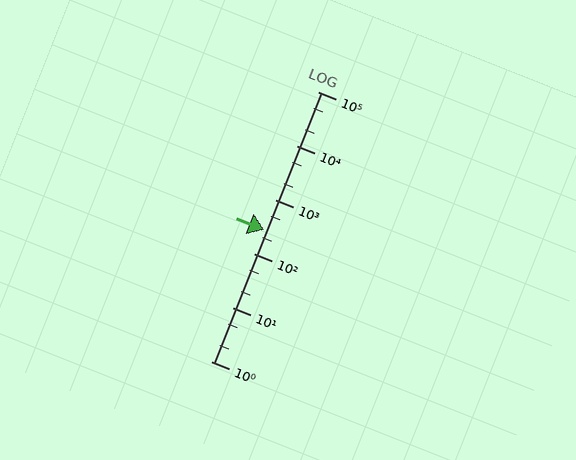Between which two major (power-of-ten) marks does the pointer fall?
The pointer is between 100 and 1000.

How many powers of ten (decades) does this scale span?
The scale spans 5 decades, from 1 to 100000.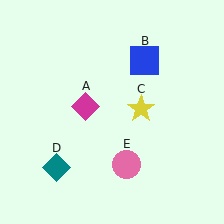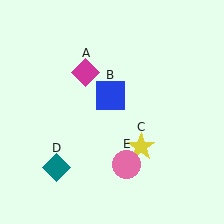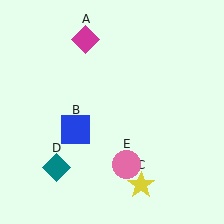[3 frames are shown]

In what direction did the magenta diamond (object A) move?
The magenta diamond (object A) moved up.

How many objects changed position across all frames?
3 objects changed position: magenta diamond (object A), blue square (object B), yellow star (object C).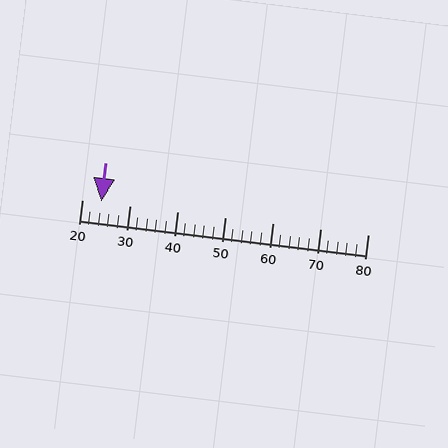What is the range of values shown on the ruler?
The ruler shows values from 20 to 80.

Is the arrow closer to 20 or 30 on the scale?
The arrow is closer to 20.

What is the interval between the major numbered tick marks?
The major tick marks are spaced 10 units apart.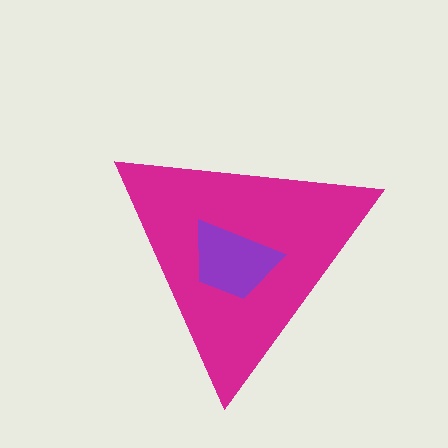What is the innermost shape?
The purple trapezoid.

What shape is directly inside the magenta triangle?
The purple trapezoid.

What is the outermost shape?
The magenta triangle.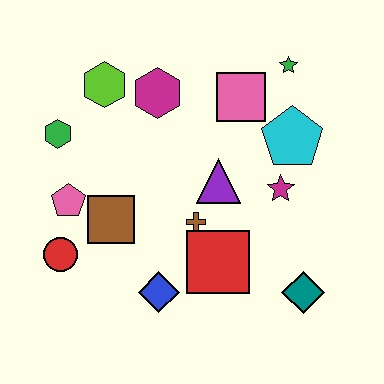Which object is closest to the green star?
The pink square is closest to the green star.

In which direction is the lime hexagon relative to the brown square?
The lime hexagon is above the brown square.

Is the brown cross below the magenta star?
Yes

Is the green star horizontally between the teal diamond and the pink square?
Yes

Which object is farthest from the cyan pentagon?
The red circle is farthest from the cyan pentagon.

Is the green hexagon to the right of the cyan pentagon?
No